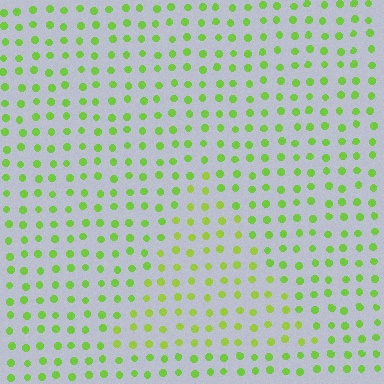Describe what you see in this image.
The image is filled with small lime elements in a uniform arrangement. A triangle-shaped region is visible where the elements are tinted to a slightly different hue, forming a subtle color boundary.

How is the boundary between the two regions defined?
The boundary is defined purely by a slight shift in hue (about 17 degrees). Spacing, size, and orientation are identical on both sides.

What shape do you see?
I see a triangle.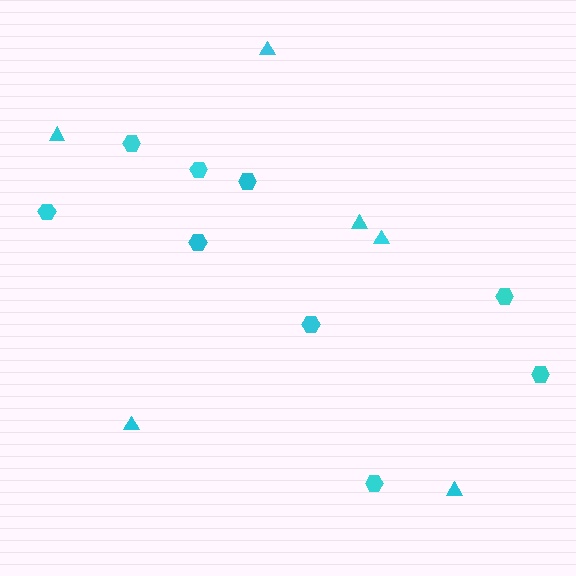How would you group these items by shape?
There are 2 groups: one group of hexagons (9) and one group of triangles (6).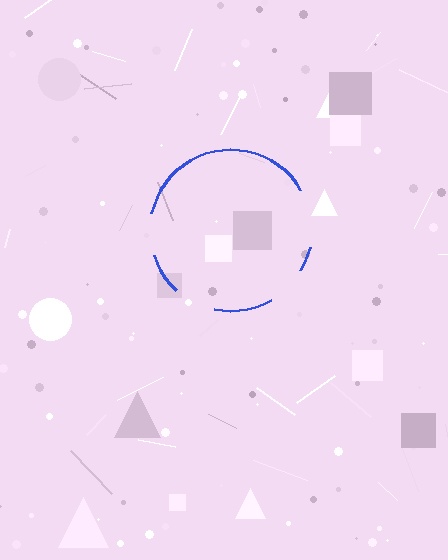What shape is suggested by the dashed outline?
The dashed outline suggests a circle.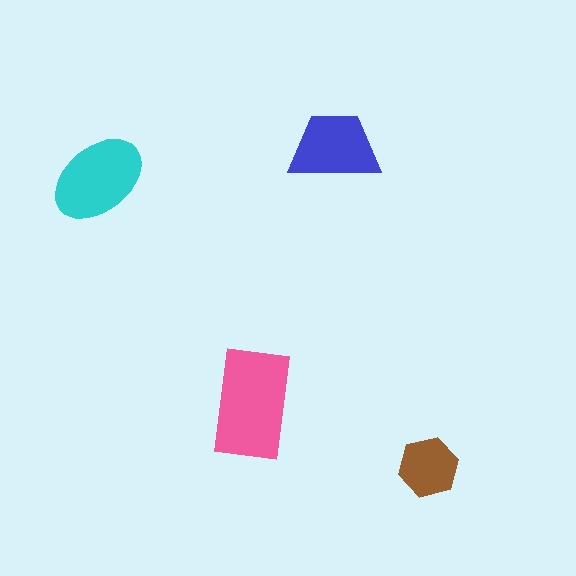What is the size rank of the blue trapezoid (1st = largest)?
3rd.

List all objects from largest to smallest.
The pink rectangle, the cyan ellipse, the blue trapezoid, the brown hexagon.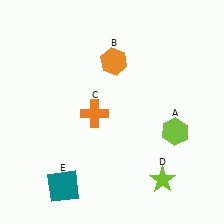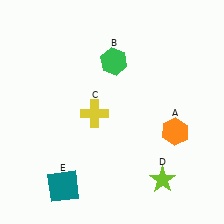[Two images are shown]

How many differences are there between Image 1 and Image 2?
There are 3 differences between the two images.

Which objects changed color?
A changed from lime to orange. B changed from orange to green. C changed from orange to yellow.